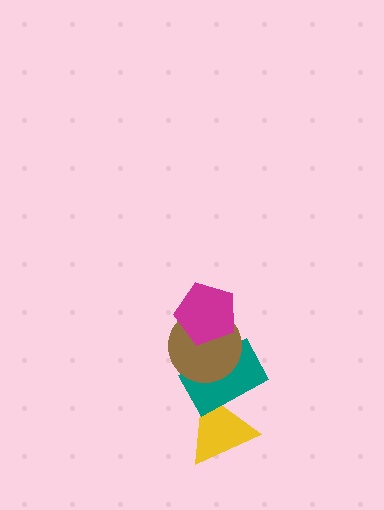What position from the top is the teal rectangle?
The teal rectangle is 3rd from the top.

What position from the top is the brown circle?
The brown circle is 2nd from the top.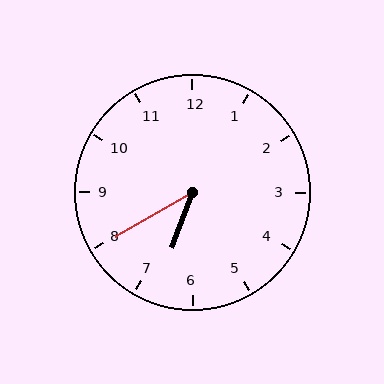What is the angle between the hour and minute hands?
Approximately 40 degrees.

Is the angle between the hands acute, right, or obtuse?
It is acute.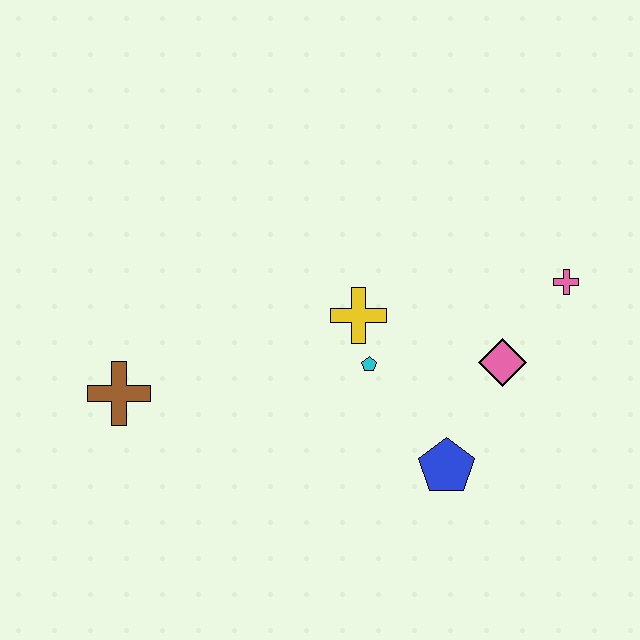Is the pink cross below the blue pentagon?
No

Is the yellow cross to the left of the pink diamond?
Yes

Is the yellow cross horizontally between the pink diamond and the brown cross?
Yes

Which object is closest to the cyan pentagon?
The yellow cross is closest to the cyan pentagon.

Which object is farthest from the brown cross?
The pink cross is farthest from the brown cross.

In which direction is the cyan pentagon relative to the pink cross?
The cyan pentagon is to the left of the pink cross.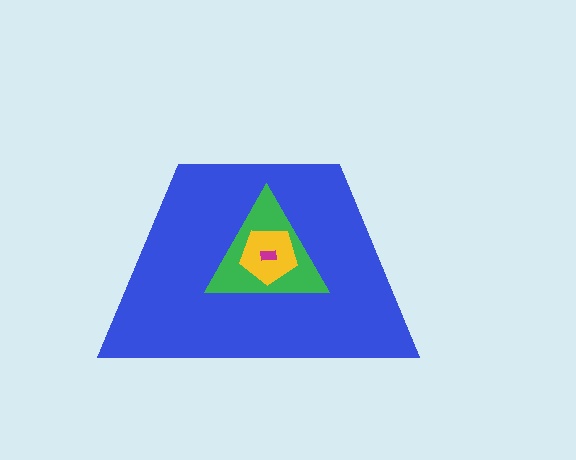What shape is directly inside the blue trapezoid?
The green triangle.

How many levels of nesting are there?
4.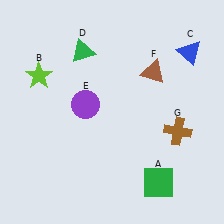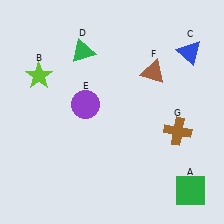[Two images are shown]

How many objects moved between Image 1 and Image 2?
1 object moved between the two images.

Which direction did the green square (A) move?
The green square (A) moved right.